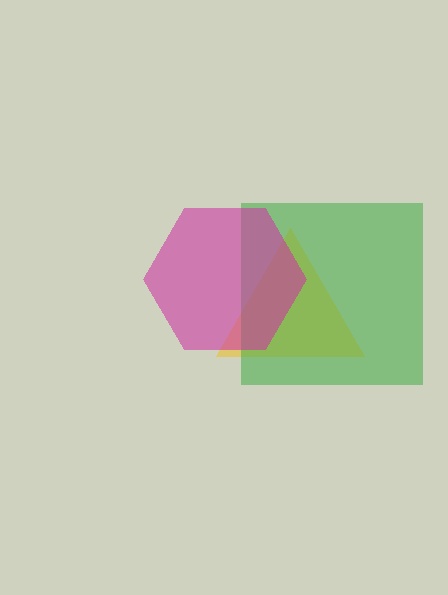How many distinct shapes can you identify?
There are 3 distinct shapes: a yellow triangle, a green square, a magenta hexagon.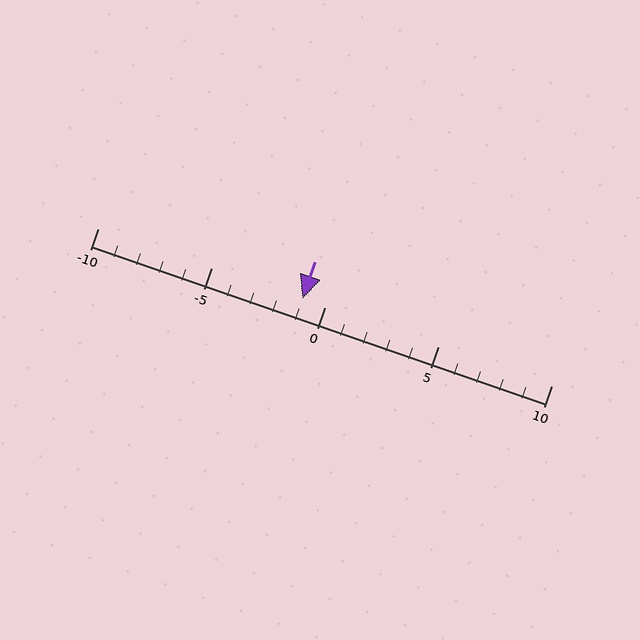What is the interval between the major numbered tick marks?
The major tick marks are spaced 5 units apart.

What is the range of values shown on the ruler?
The ruler shows values from -10 to 10.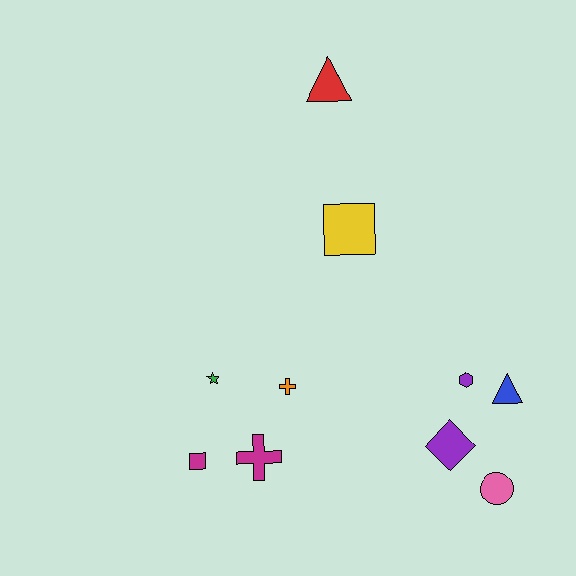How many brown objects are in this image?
There are no brown objects.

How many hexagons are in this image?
There is 1 hexagon.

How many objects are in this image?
There are 10 objects.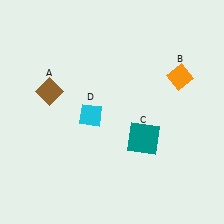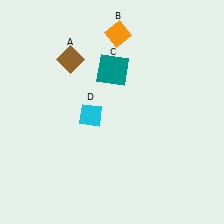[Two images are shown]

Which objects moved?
The objects that moved are: the brown diamond (A), the orange diamond (B), the teal square (C).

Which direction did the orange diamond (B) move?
The orange diamond (B) moved left.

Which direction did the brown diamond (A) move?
The brown diamond (A) moved up.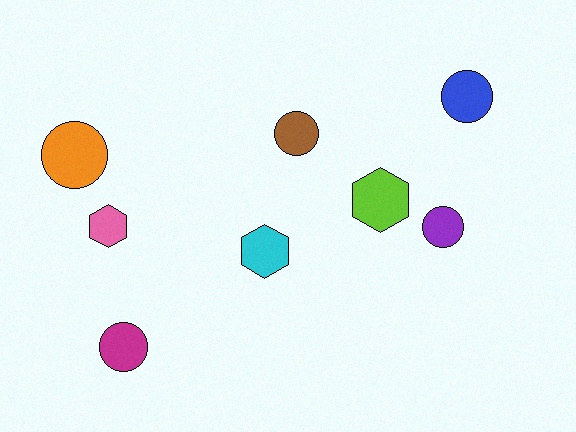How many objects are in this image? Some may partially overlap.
There are 8 objects.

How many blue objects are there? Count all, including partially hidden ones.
There is 1 blue object.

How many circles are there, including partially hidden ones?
There are 5 circles.